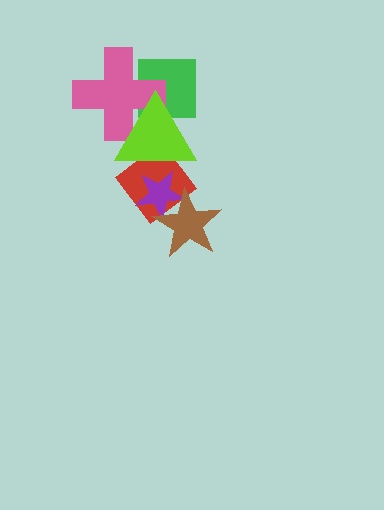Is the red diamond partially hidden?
Yes, it is partially covered by another shape.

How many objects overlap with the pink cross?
2 objects overlap with the pink cross.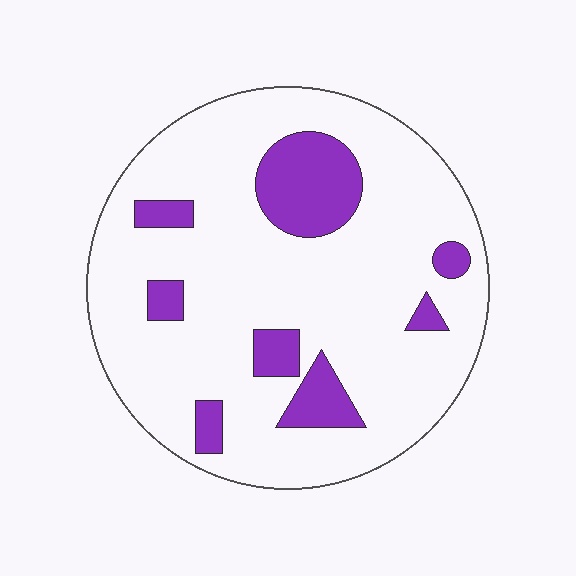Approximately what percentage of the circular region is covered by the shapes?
Approximately 15%.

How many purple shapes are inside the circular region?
8.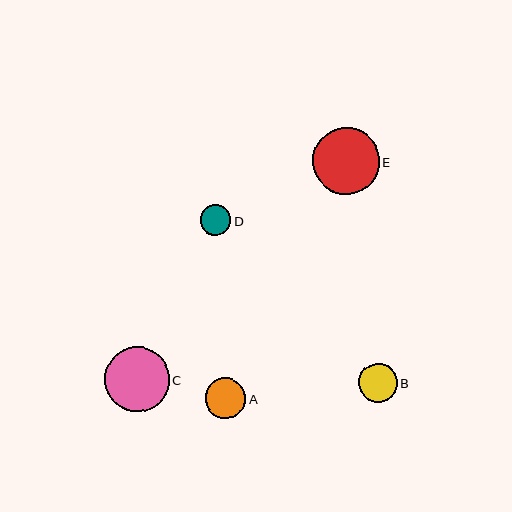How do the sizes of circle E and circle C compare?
Circle E and circle C are approximately the same size.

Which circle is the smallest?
Circle D is the smallest with a size of approximately 30 pixels.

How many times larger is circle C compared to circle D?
Circle C is approximately 2.1 times the size of circle D.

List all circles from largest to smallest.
From largest to smallest: E, C, A, B, D.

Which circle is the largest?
Circle E is the largest with a size of approximately 67 pixels.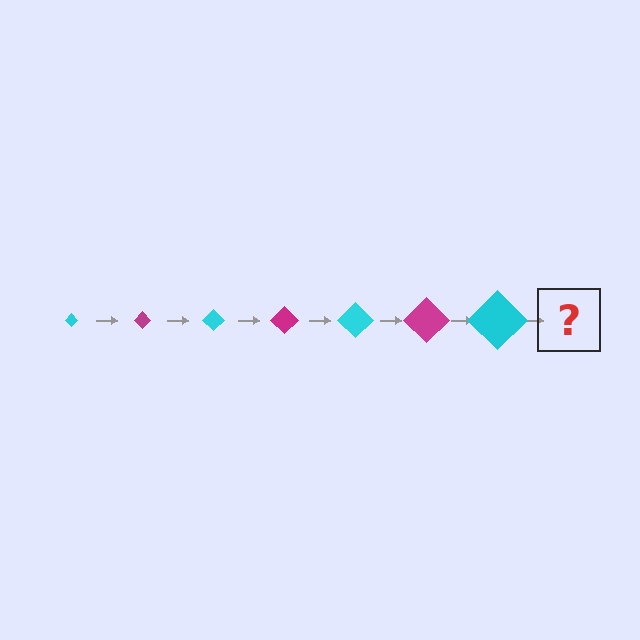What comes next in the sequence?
The next element should be a magenta diamond, larger than the previous one.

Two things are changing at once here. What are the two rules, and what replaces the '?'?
The two rules are that the diamond grows larger each step and the color cycles through cyan and magenta. The '?' should be a magenta diamond, larger than the previous one.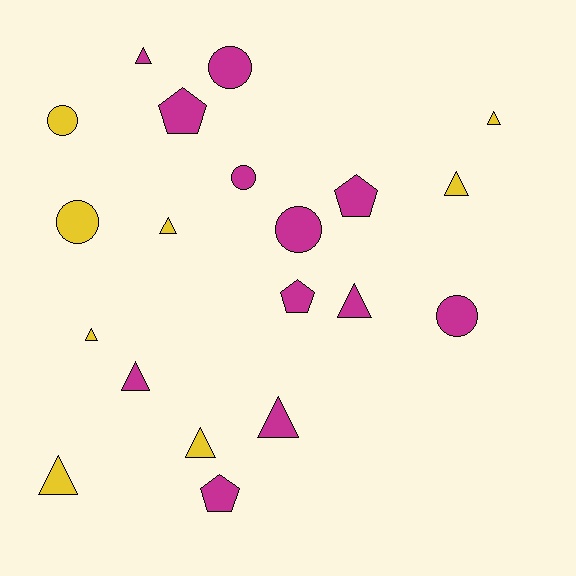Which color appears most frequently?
Magenta, with 12 objects.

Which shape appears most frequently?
Triangle, with 10 objects.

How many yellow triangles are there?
There are 6 yellow triangles.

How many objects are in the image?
There are 20 objects.